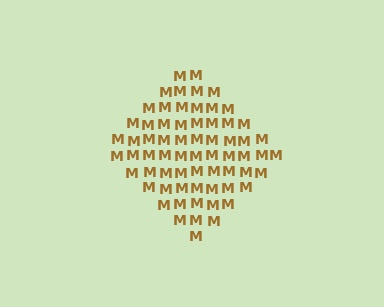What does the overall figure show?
The overall figure shows a diamond.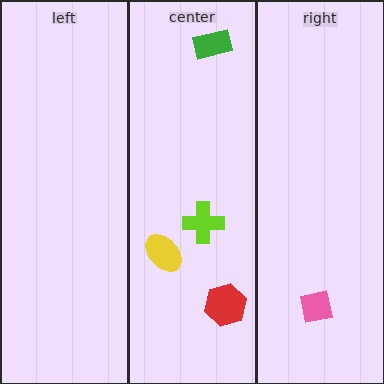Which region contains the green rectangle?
The center region.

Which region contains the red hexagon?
The center region.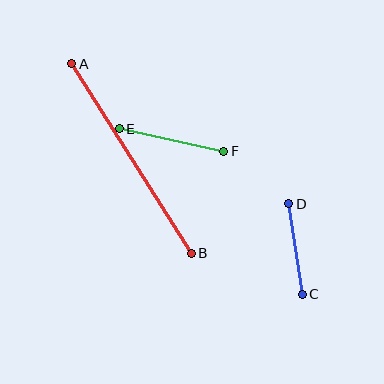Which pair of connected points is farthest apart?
Points A and B are farthest apart.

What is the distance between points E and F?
The distance is approximately 107 pixels.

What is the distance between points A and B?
The distance is approximately 224 pixels.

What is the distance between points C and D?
The distance is approximately 92 pixels.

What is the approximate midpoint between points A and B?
The midpoint is at approximately (131, 159) pixels.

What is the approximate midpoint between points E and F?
The midpoint is at approximately (171, 140) pixels.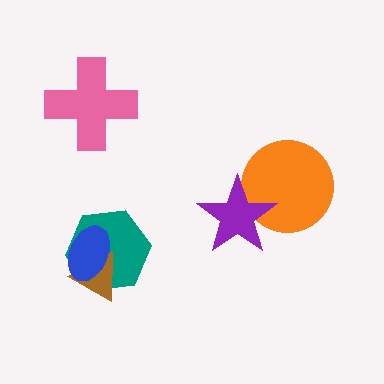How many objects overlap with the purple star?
1 object overlaps with the purple star.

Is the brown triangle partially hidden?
Yes, it is partially covered by another shape.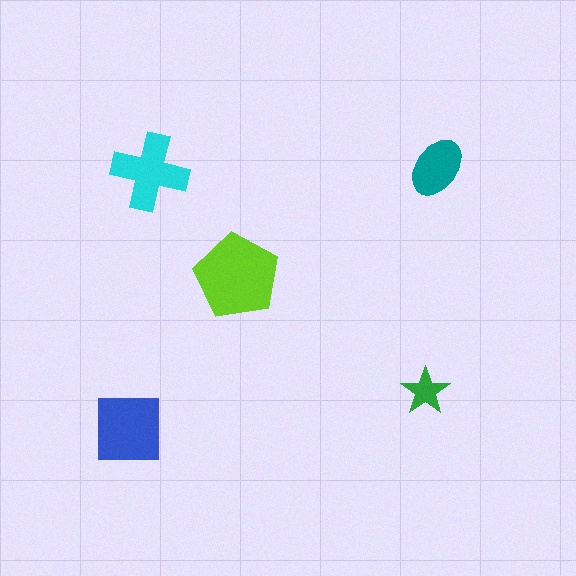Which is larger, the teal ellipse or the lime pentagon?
The lime pentagon.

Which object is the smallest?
The green star.